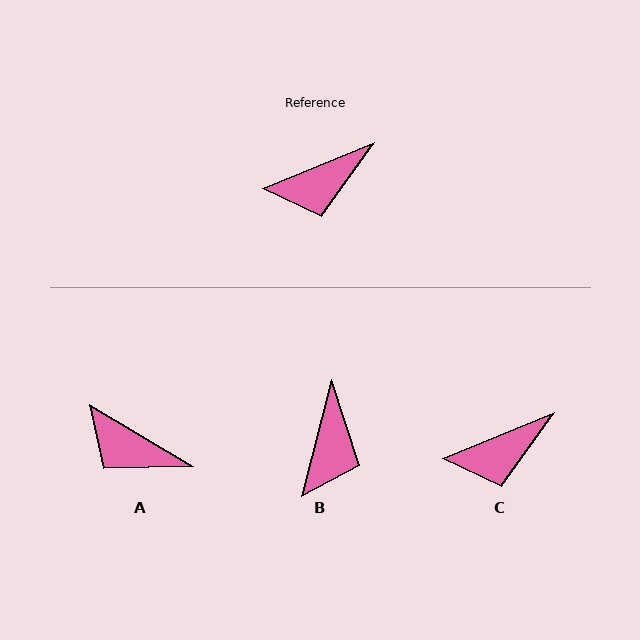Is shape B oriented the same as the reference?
No, it is off by about 54 degrees.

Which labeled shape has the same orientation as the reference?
C.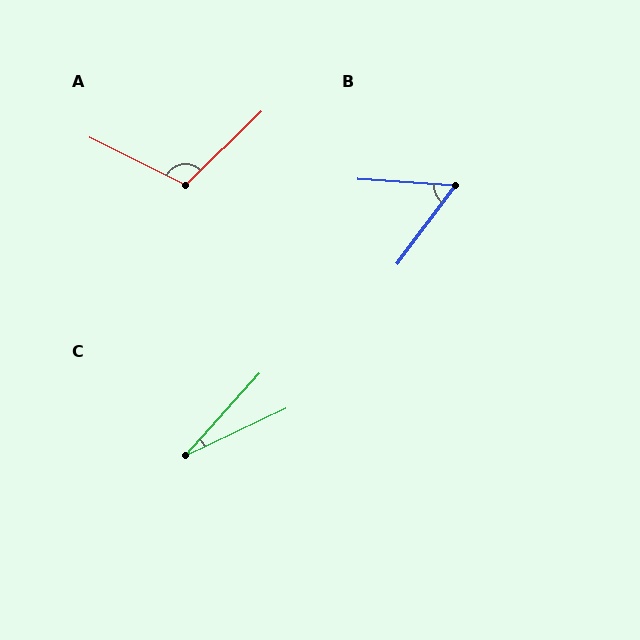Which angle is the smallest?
C, at approximately 23 degrees.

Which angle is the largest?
A, at approximately 109 degrees.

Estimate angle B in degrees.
Approximately 57 degrees.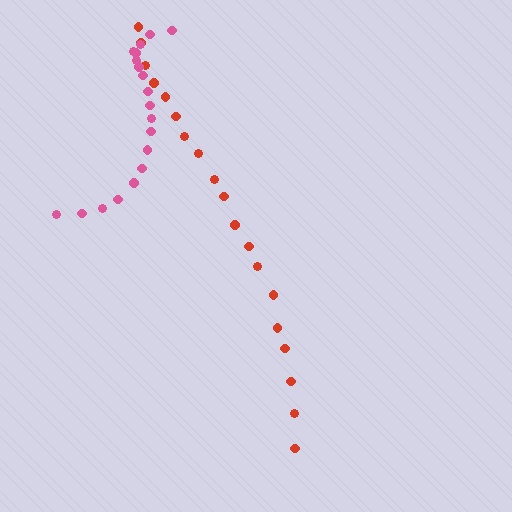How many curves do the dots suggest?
There are 2 distinct paths.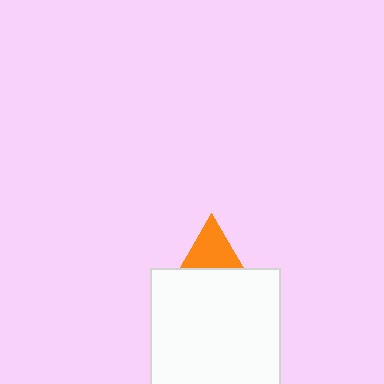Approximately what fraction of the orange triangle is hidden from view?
Roughly 56% of the orange triangle is hidden behind the white rectangle.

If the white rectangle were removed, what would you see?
You would see the complete orange triangle.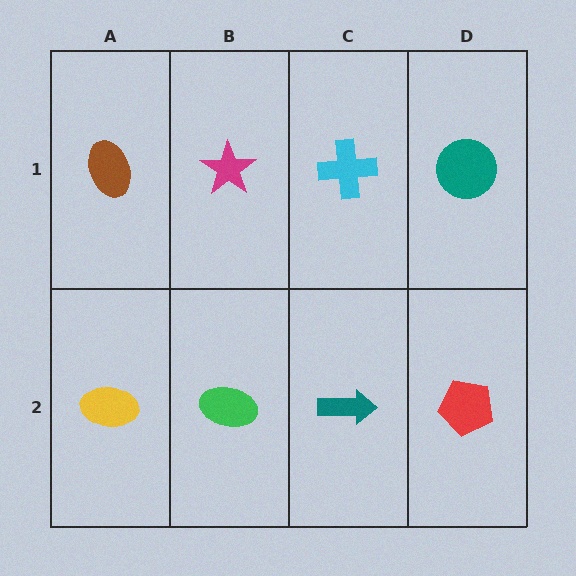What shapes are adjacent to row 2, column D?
A teal circle (row 1, column D), a teal arrow (row 2, column C).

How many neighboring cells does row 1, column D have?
2.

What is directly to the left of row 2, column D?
A teal arrow.